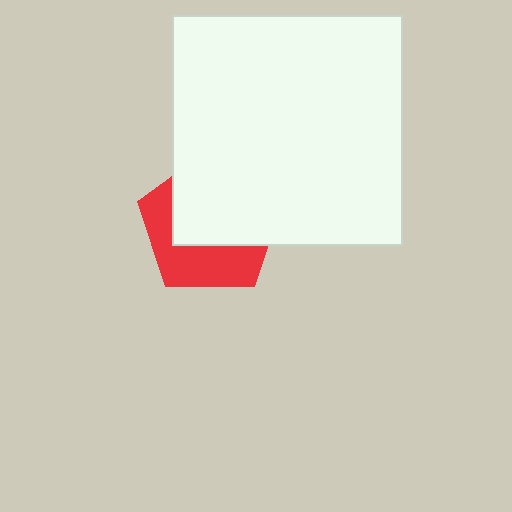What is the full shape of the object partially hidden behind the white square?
The partially hidden object is a red pentagon.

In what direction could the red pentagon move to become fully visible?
The red pentagon could move toward the lower-left. That would shift it out from behind the white square entirely.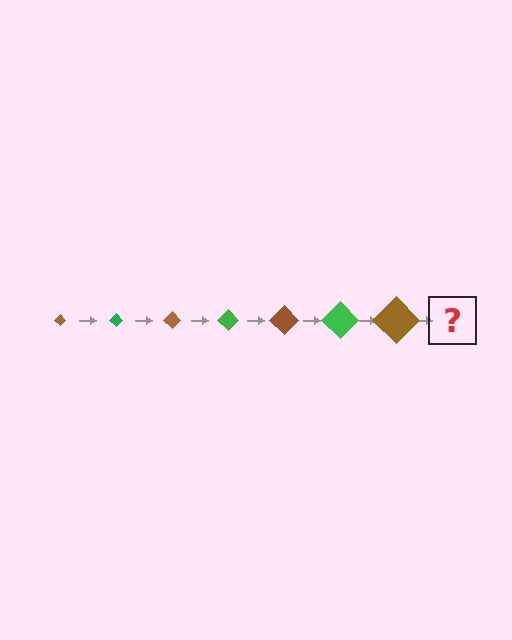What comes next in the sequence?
The next element should be a green diamond, larger than the previous one.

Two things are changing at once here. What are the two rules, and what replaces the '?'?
The two rules are that the diamond grows larger each step and the color cycles through brown and green. The '?' should be a green diamond, larger than the previous one.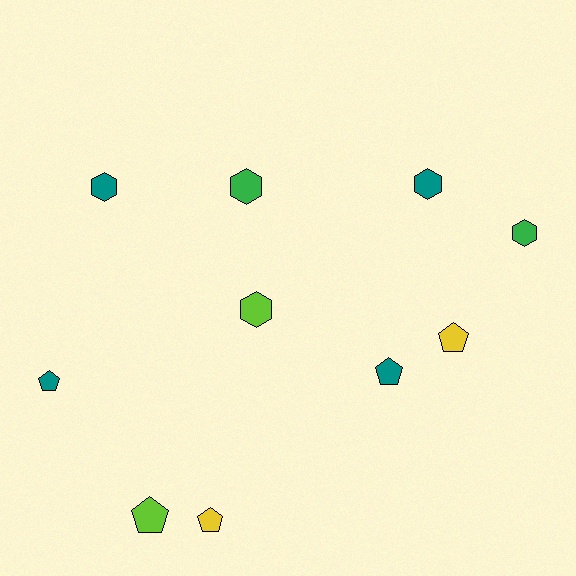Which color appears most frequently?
Teal, with 4 objects.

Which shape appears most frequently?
Hexagon, with 5 objects.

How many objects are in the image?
There are 10 objects.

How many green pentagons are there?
There are no green pentagons.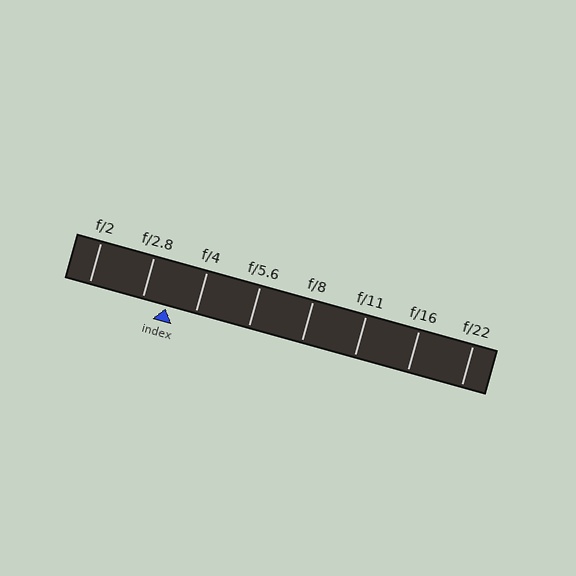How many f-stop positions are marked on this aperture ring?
There are 8 f-stop positions marked.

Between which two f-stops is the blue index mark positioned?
The index mark is between f/2.8 and f/4.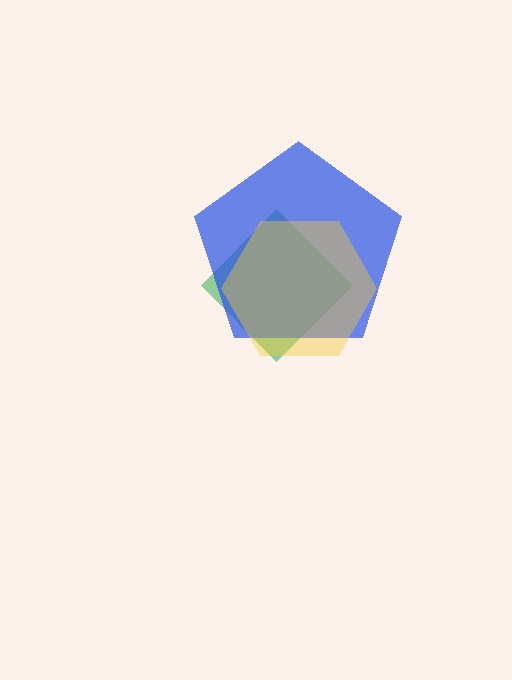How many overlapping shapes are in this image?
There are 3 overlapping shapes in the image.